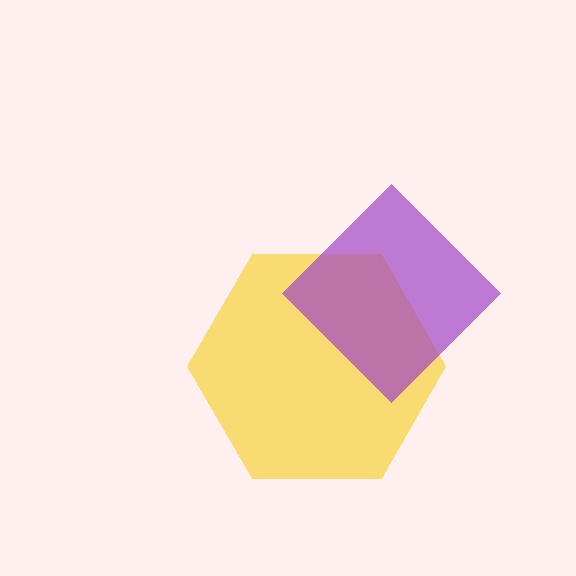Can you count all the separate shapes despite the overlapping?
Yes, there are 2 separate shapes.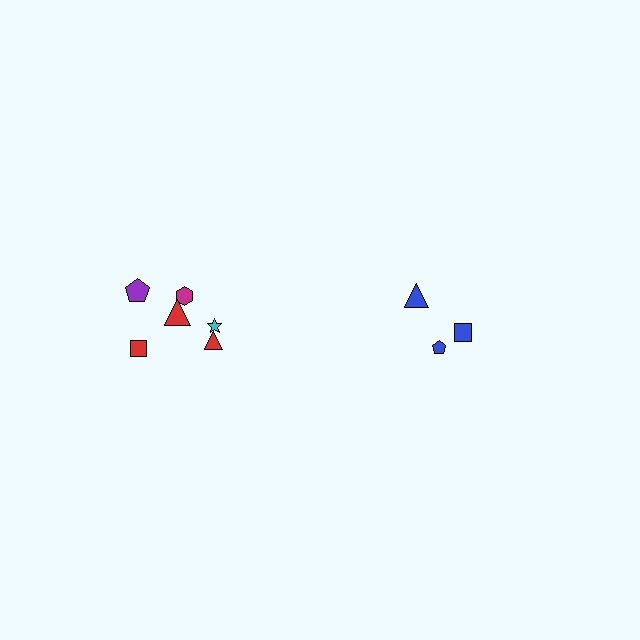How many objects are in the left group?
There are 6 objects.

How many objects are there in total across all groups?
There are 9 objects.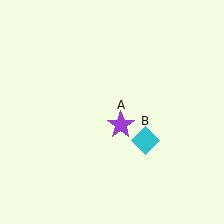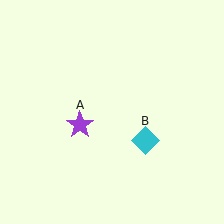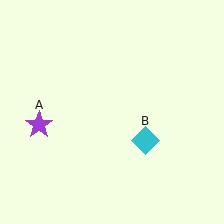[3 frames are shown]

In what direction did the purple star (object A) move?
The purple star (object A) moved left.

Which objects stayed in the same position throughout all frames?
Cyan diamond (object B) remained stationary.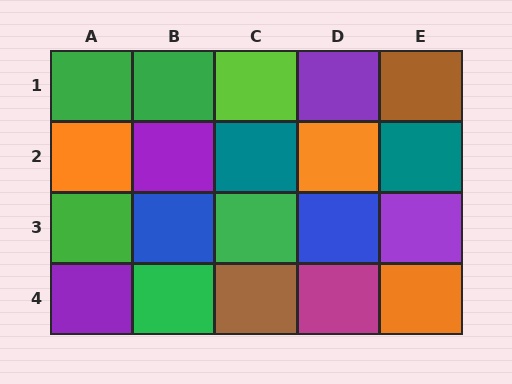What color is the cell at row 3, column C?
Green.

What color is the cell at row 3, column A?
Green.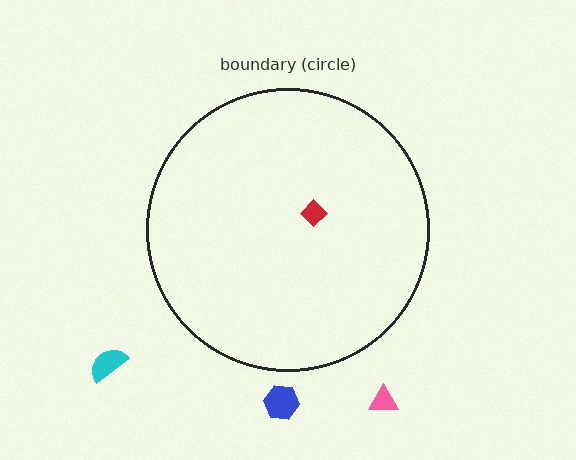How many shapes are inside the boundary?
1 inside, 3 outside.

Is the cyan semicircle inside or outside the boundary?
Outside.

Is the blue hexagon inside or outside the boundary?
Outside.